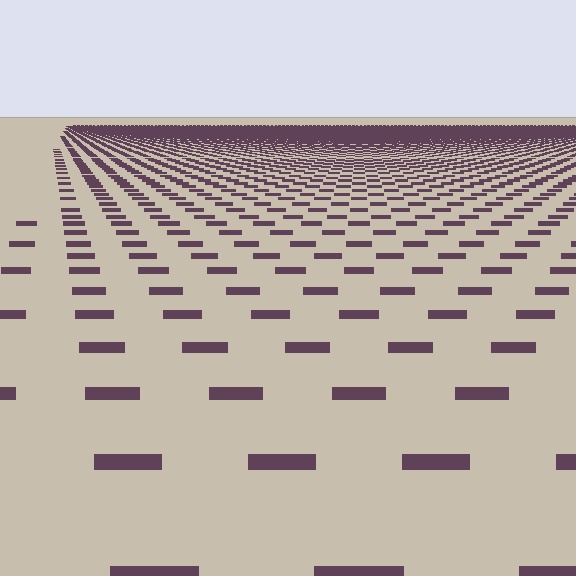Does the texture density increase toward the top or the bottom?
Density increases toward the top.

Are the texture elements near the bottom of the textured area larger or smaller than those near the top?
Larger. Near the bottom, elements are closer to the viewer and appear at a bigger on-screen size.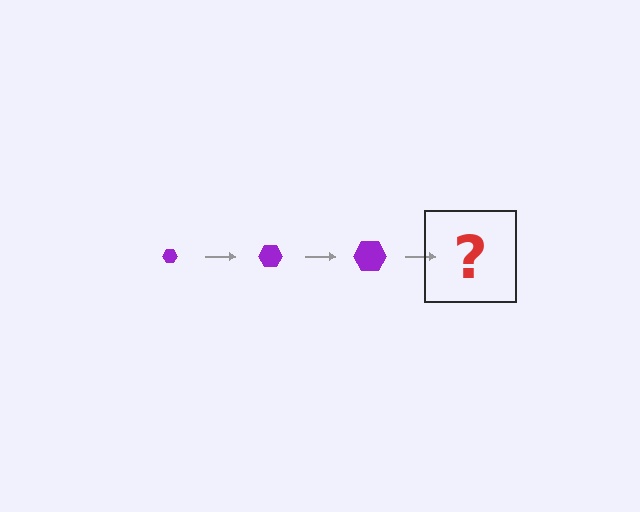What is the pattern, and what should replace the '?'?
The pattern is that the hexagon gets progressively larger each step. The '?' should be a purple hexagon, larger than the previous one.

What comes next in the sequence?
The next element should be a purple hexagon, larger than the previous one.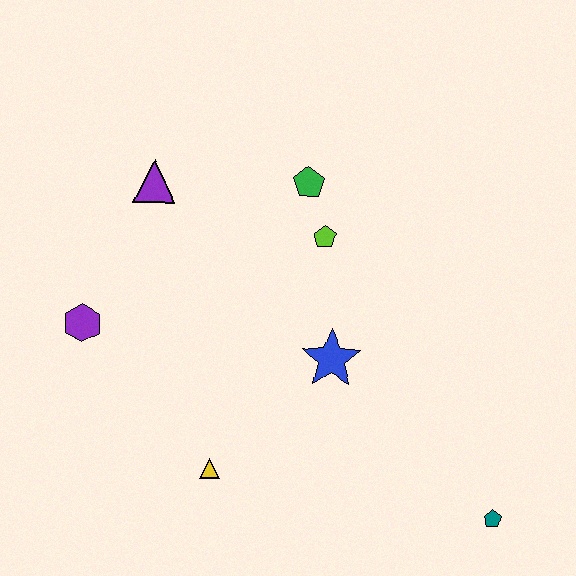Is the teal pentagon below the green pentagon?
Yes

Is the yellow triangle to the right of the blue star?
No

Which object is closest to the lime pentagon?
The green pentagon is closest to the lime pentagon.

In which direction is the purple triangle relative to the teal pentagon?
The purple triangle is to the left of the teal pentagon.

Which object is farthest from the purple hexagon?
The teal pentagon is farthest from the purple hexagon.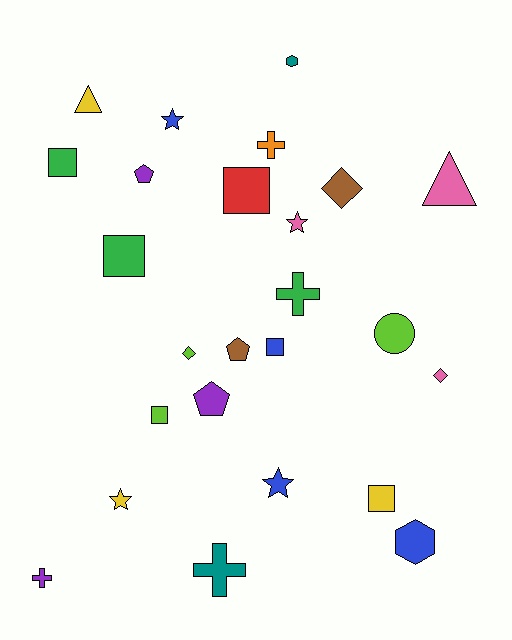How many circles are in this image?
There is 1 circle.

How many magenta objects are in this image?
There are no magenta objects.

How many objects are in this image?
There are 25 objects.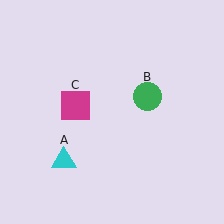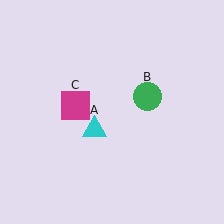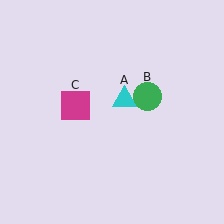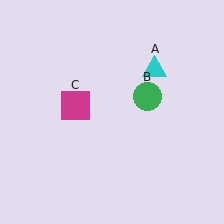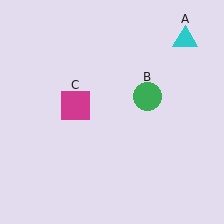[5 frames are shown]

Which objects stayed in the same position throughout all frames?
Green circle (object B) and magenta square (object C) remained stationary.